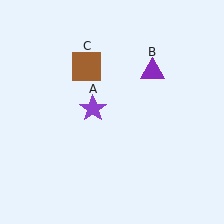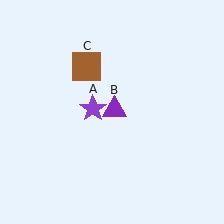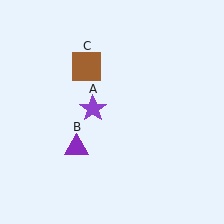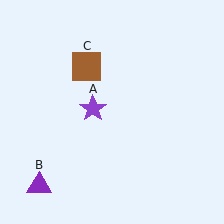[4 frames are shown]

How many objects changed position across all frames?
1 object changed position: purple triangle (object B).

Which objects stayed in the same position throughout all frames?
Purple star (object A) and brown square (object C) remained stationary.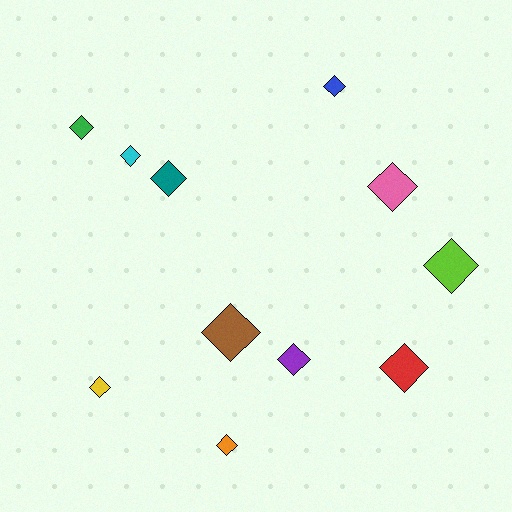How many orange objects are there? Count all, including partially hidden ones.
There is 1 orange object.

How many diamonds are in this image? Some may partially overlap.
There are 11 diamonds.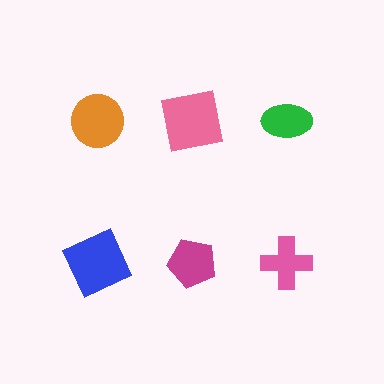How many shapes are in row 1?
3 shapes.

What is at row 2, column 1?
A blue square.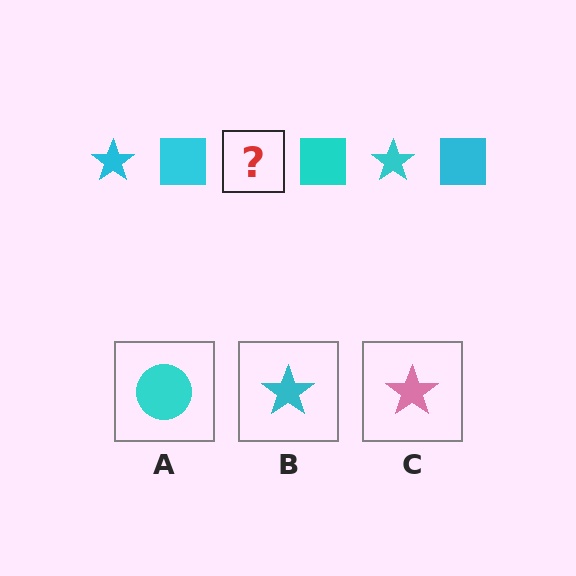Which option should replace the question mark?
Option B.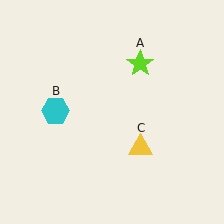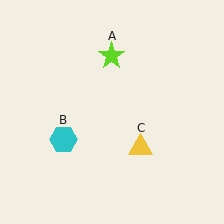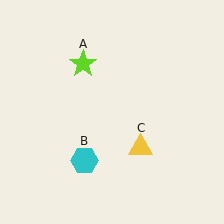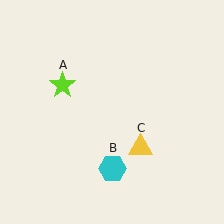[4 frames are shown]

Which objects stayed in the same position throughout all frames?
Yellow triangle (object C) remained stationary.